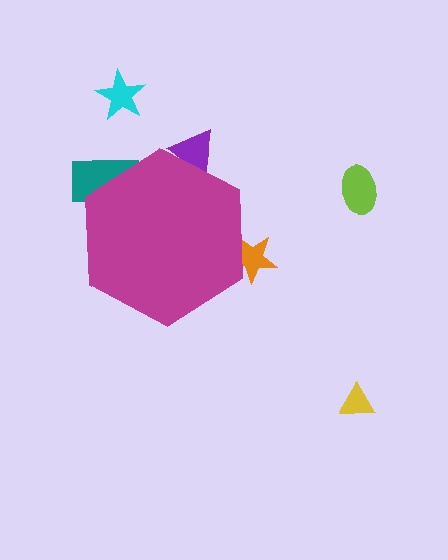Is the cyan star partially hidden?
No, the cyan star is fully visible.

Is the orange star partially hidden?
Yes, the orange star is partially hidden behind the magenta hexagon.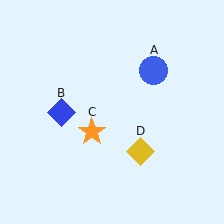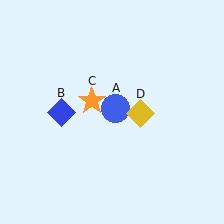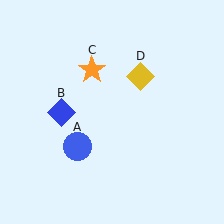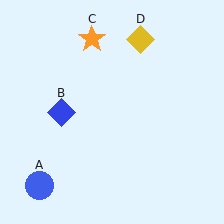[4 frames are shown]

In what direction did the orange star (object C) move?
The orange star (object C) moved up.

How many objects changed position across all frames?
3 objects changed position: blue circle (object A), orange star (object C), yellow diamond (object D).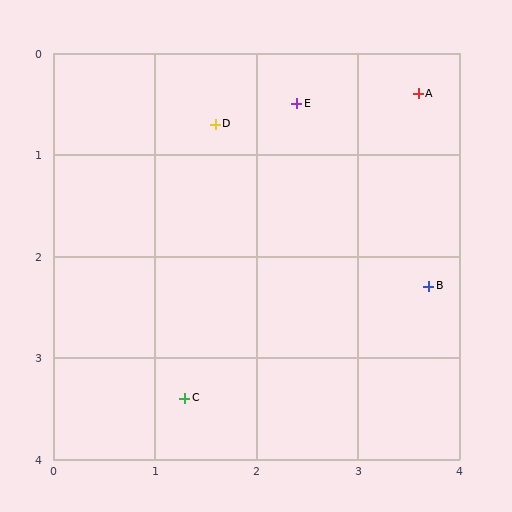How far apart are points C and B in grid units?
Points C and B are about 2.6 grid units apart.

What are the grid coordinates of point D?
Point D is at approximately (1.6, 0.7).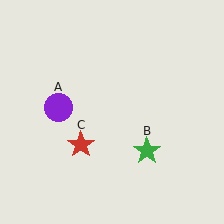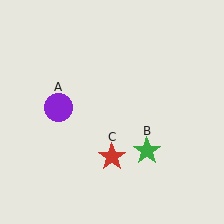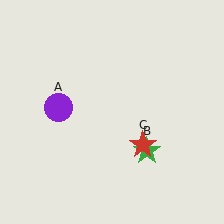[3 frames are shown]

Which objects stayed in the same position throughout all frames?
Purple circle (object A) and green star (object B) remained stationary.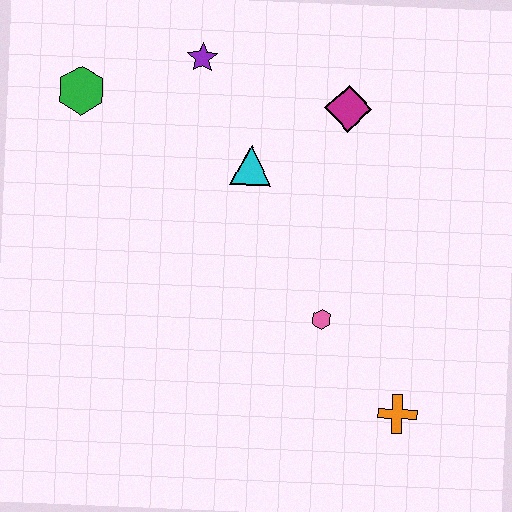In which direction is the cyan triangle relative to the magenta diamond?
The cyan triangle is to the left of the magenta diamond.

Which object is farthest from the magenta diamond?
The orange cross is farthest from the magenta diamond.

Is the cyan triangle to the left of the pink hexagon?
Yes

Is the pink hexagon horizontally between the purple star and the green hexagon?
No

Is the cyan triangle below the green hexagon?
Yes